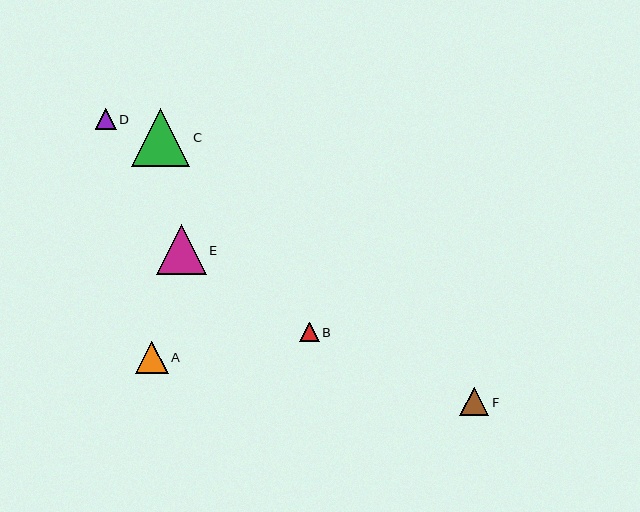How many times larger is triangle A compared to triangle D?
Triangle A is approximately 1.5 times the size of triangle D.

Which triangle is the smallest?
Triangle B is the smallest with a size of approximately 19 pixels.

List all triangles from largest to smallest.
From largest to smallest: C, E, A, F, D, B.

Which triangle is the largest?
Triangle C is the largest with a size of approximately 58 pixels.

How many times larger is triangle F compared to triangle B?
Triangle F is approximately 1.5 times the size of triangle B.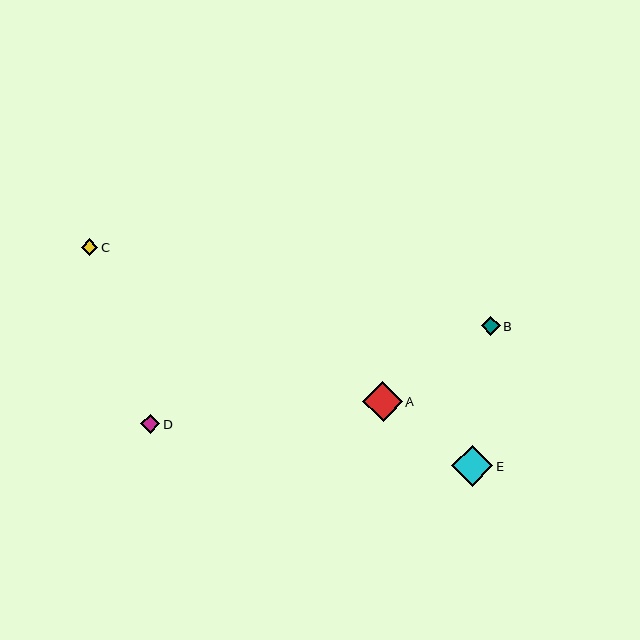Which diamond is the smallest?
Diamond C is the smallest with a size of approximately 17 pixels.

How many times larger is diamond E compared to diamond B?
Diamond E is approximately 2.2 times the size of diamond B.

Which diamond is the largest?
Diamond E is the largest with a size of approximately 41 pixels.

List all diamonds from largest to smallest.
From largest to smallest: E, A, D, B, C.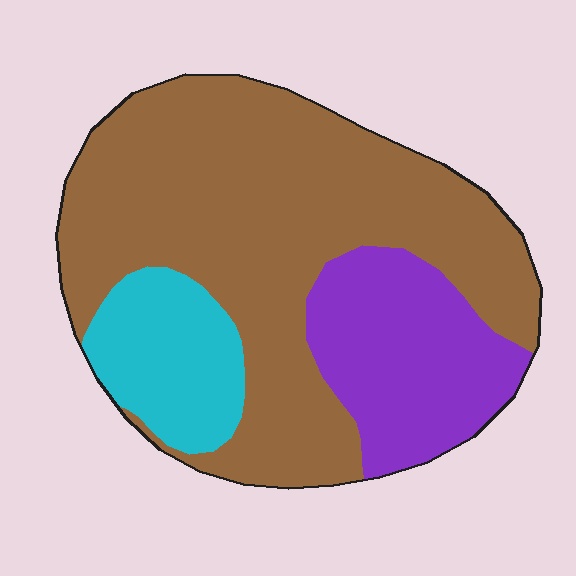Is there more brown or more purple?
Brown.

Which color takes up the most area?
Brown, at roughly 65%.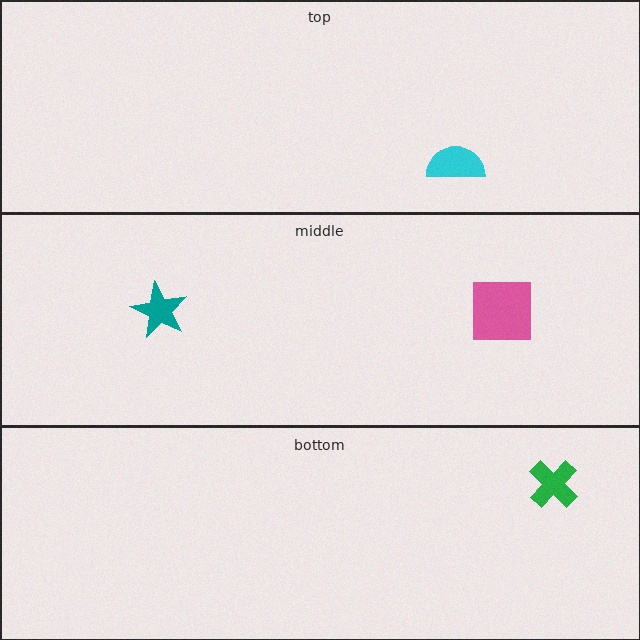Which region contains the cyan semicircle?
The top region.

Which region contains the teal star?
The middle region.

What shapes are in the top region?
The cyan semicircle.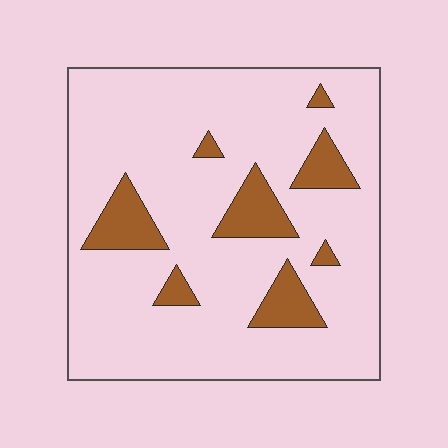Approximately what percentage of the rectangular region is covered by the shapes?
Approximately 15%.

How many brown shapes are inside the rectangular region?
8.